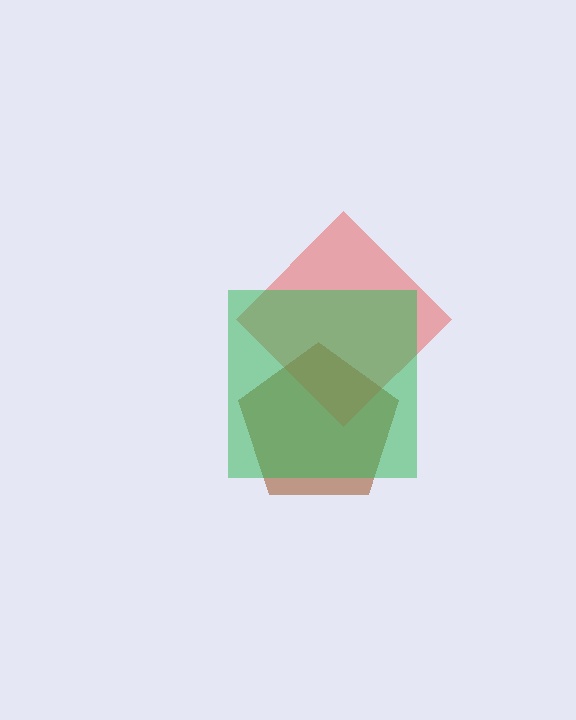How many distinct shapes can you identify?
There are 3 distinct shapes: a brown pentagon, a red diamond, a green square.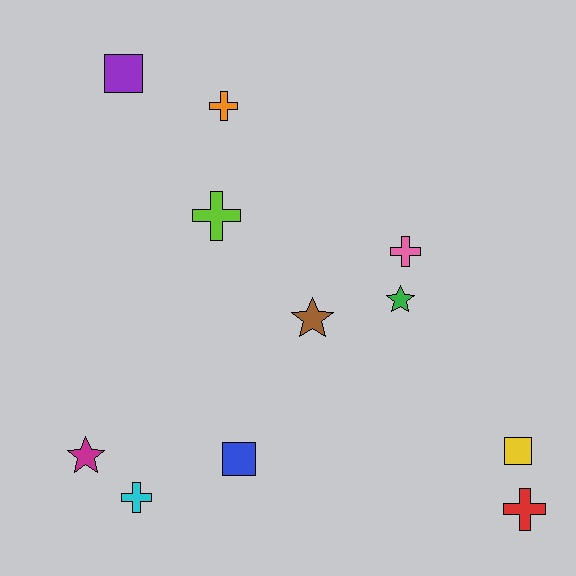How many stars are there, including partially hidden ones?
There are 3 stars.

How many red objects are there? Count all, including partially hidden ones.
There is 1 red object.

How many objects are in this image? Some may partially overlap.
There are 11 objects.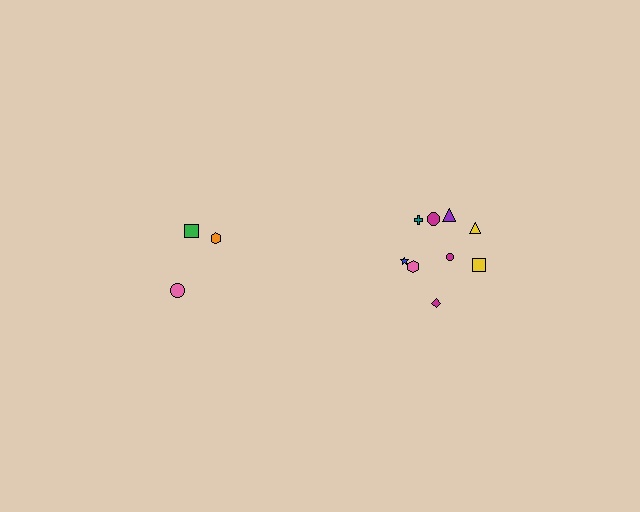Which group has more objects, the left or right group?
The right group.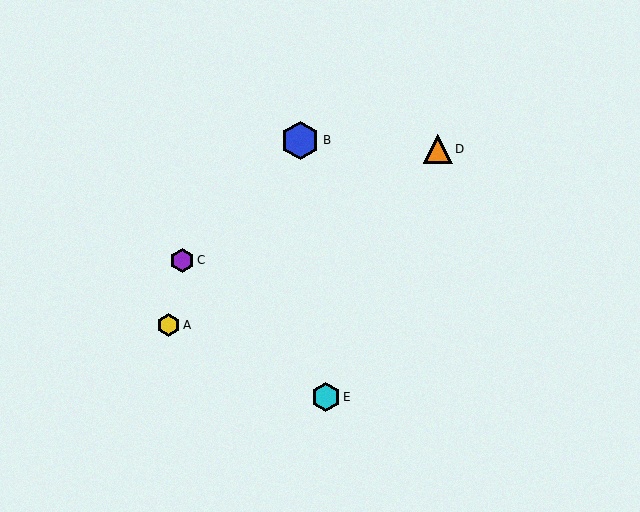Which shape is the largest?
The blue hexagon (labeled B) is the largest.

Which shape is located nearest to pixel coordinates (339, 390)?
The cyan hexagon (labeled E) at (326, 397) is nearest to that location.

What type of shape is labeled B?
Shape B is a blue hexagon.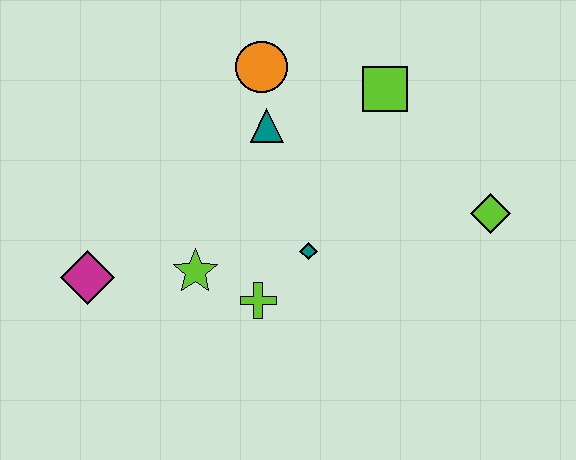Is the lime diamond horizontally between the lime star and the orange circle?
No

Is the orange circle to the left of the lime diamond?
Yes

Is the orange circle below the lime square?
No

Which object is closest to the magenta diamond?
The lime star is closest to the magenta diamond.